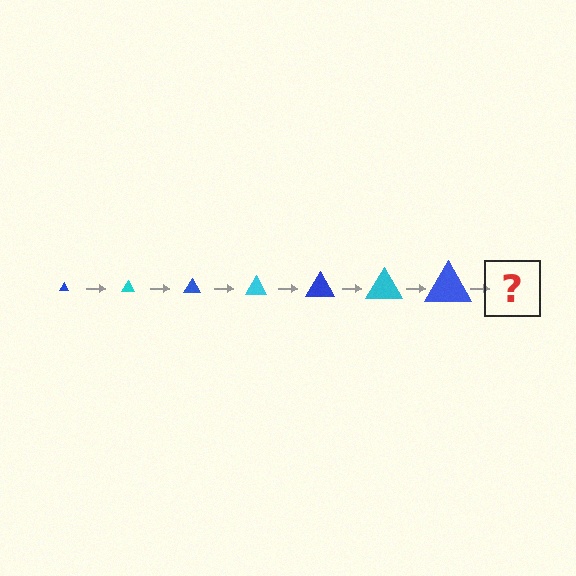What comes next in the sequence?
The next element should be a cyan triangle, larger than the previous one.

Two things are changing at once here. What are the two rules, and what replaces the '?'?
The two rules are that the triangle grows larger each step and the color cycles through blue and cyan. The '?' should be a cyan triangle, larger than the previous one.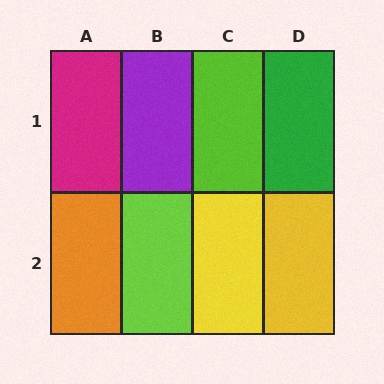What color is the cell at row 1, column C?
Lime.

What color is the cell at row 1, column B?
Purple.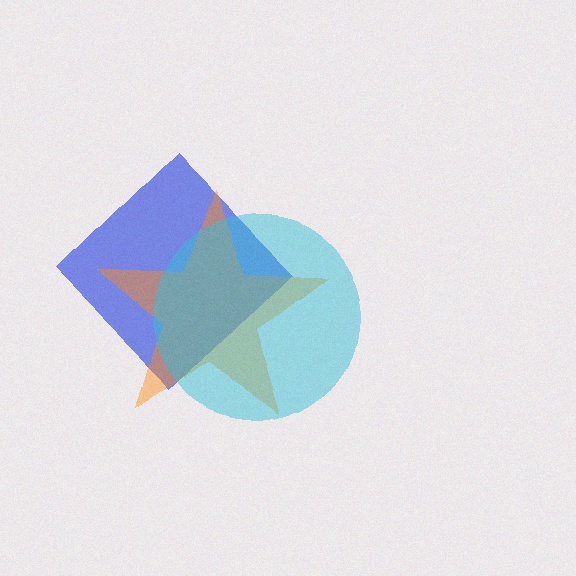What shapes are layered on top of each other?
The layered shapes are: a blue diamond, an orange star, a cyan circle.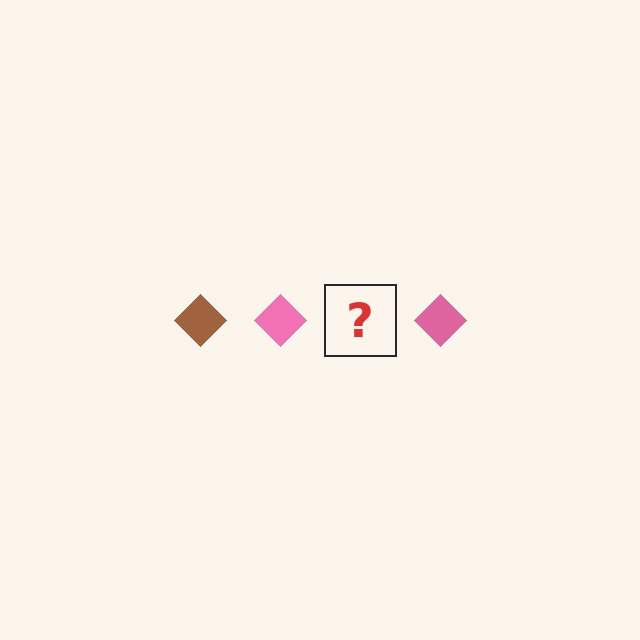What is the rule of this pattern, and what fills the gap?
The rule is that the pattern cycles through brown, pink diamonds. The gap should be filled with a brown diamond.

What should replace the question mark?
The question mark should be replaced with a brown diamond.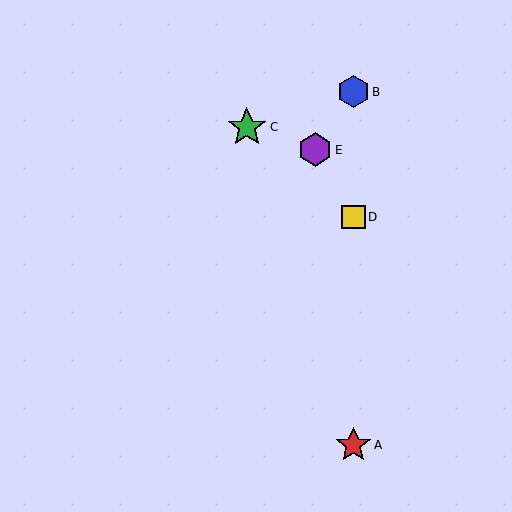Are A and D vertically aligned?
Yes, both are at x≈353.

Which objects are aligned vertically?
Objects A, B, D are aligned vertically.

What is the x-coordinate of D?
Object D is at x≈353.